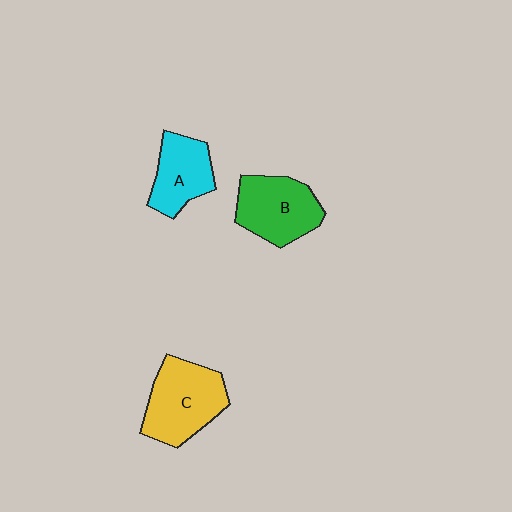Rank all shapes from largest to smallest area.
From largest to smallest: C (yellow), B (green), A (cyan).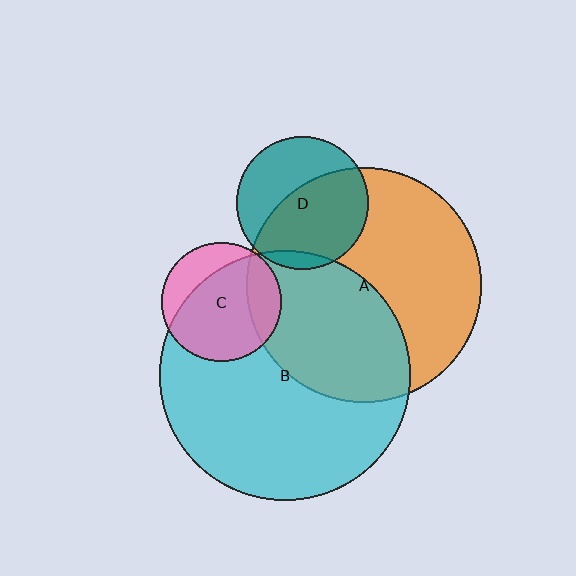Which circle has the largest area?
Circle B (cyan).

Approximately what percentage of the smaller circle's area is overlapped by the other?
Approximately 5%.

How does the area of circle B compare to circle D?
Approximately 3.6 times.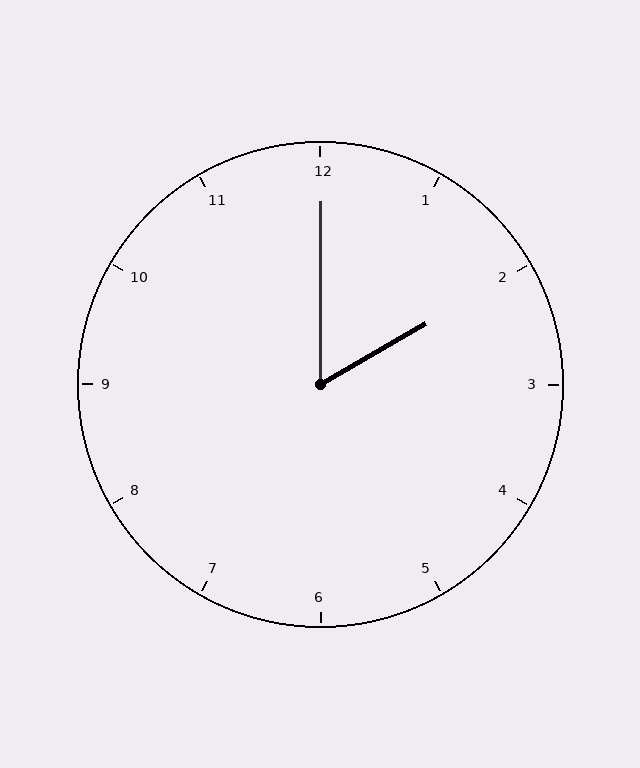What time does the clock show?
2:00.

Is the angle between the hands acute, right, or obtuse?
It is acute.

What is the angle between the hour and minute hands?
Approximately 60 degrees.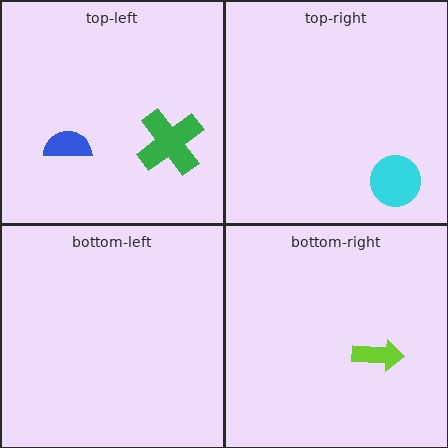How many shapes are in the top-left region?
2.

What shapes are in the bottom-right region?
The lime arrow.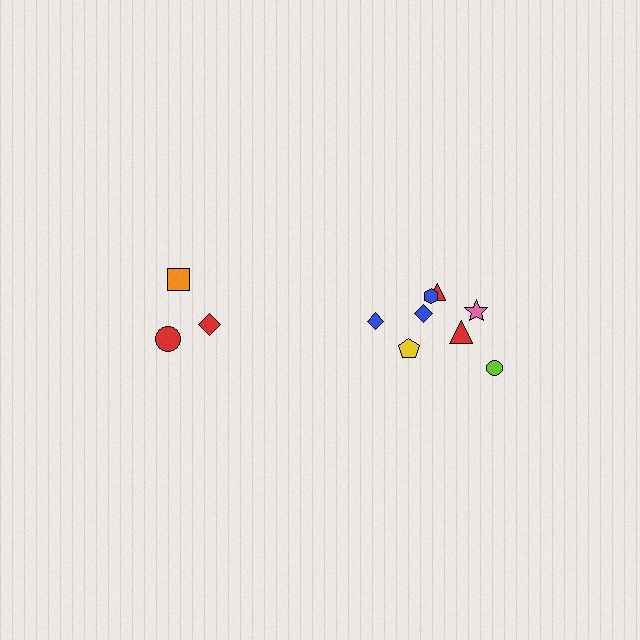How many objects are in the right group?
There are 8 objects.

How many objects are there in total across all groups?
There are 11 objects.